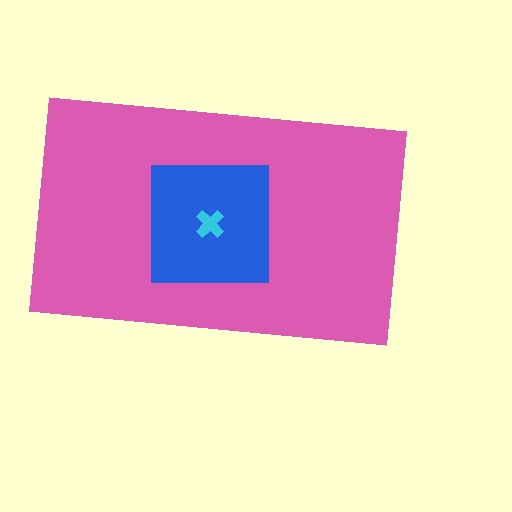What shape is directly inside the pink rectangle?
The blue square.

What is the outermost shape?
The pink rectangle.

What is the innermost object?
The cyan cross.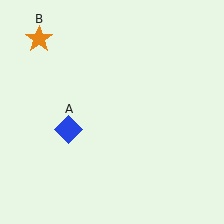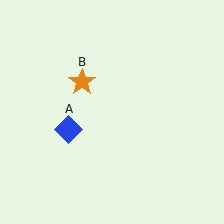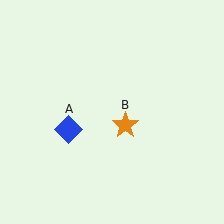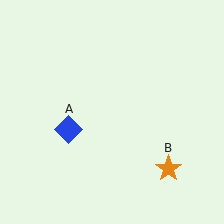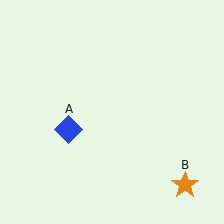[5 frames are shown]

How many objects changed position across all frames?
1 object changed position: orange star (object B).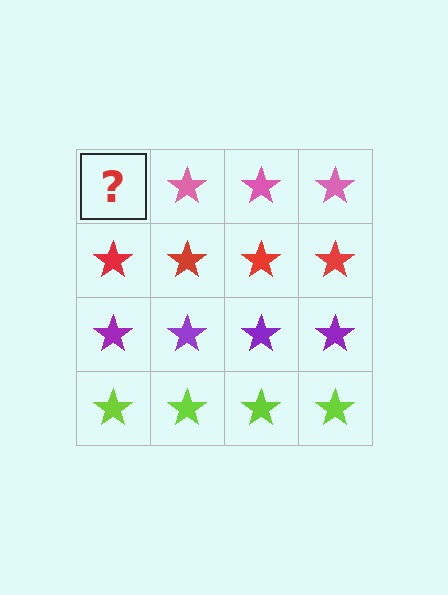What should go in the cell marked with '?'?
The missing cell should contain a pink star.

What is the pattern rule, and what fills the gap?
The rule is that each row has a consistent color. The gap should be filled with a pink star.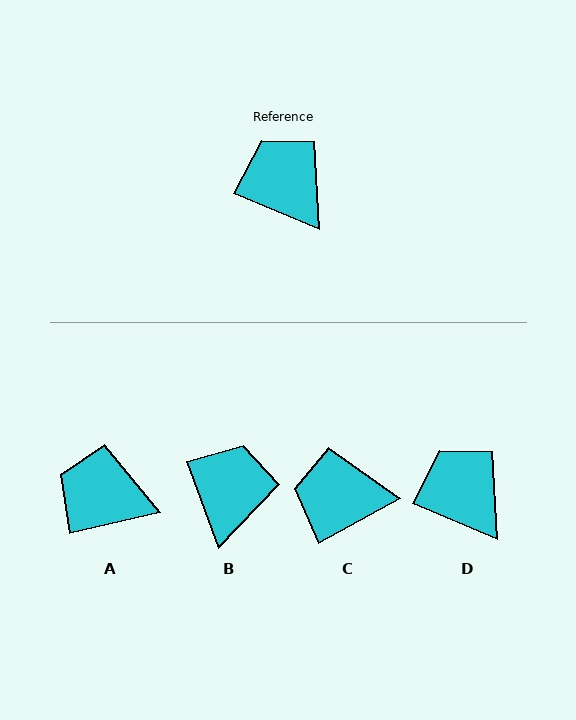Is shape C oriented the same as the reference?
No, it is off by about 52 degrees.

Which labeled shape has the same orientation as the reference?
D.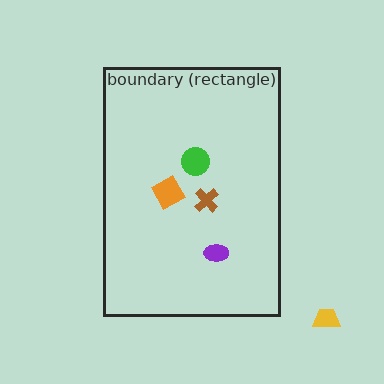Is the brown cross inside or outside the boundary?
Inside.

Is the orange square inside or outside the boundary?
Inside.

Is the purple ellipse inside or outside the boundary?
Inside.